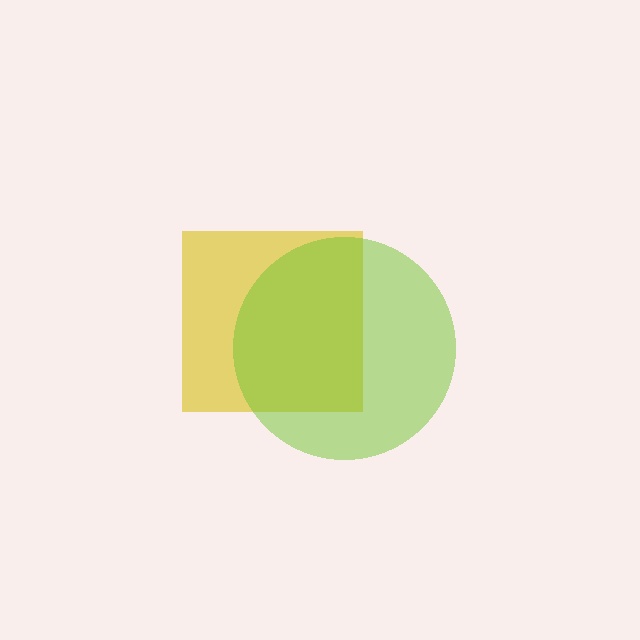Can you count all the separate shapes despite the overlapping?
Yes, there are 2 separate shapes.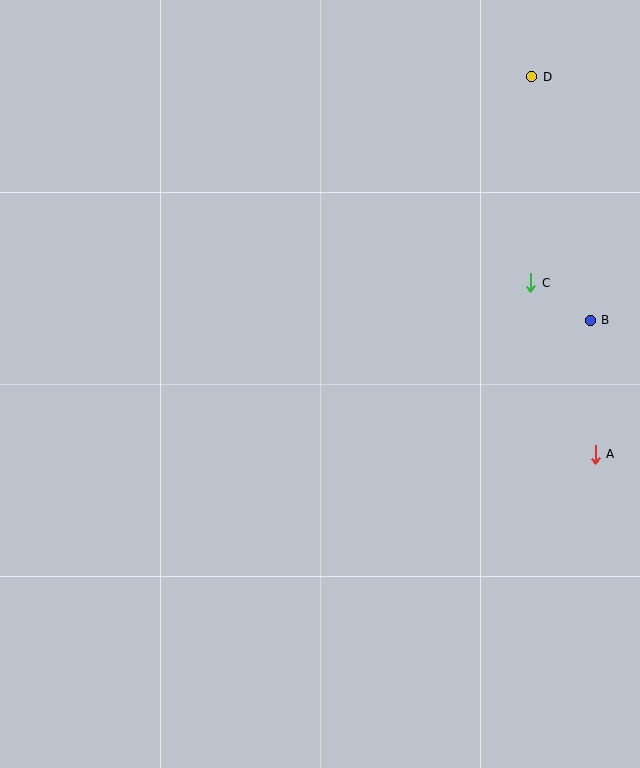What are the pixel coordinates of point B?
Point B is at (590, 320).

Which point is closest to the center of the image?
Point C at (531, 283) is closest to the center.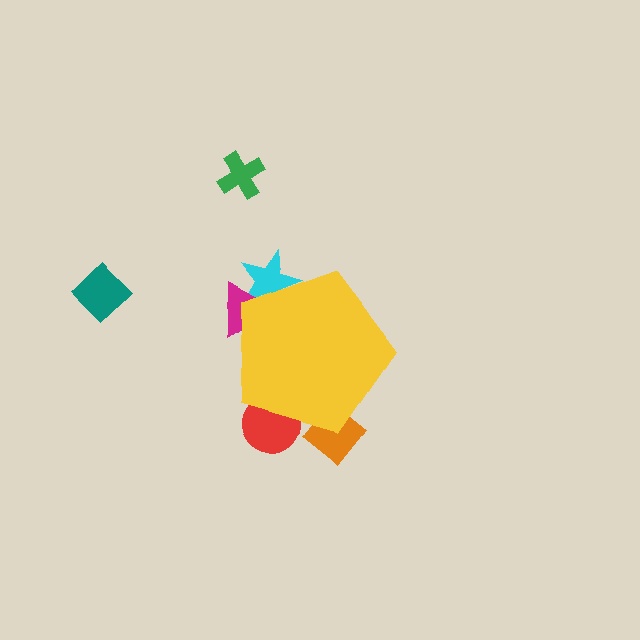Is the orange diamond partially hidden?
Yes, the orange diamond is partially hidden behind the yellow pentagon.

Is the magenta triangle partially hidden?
Yes, the magenta triangle is partially hidden behind the yellow pentagon.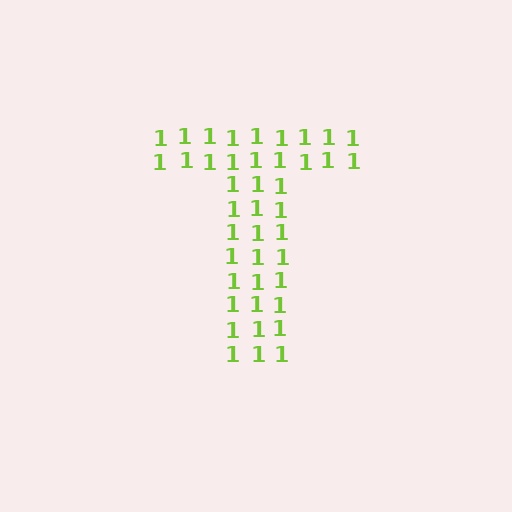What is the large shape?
The large shape is the letter T.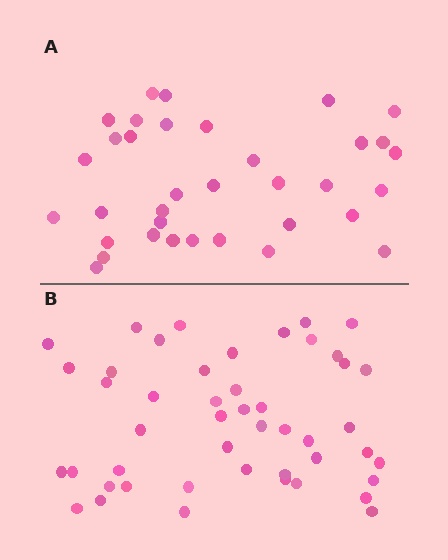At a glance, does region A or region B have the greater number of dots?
Region B (the bottom region) has more dots.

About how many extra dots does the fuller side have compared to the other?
Region B has roughly 12 or so more dots than region A.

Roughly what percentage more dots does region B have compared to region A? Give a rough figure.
About 35% more.